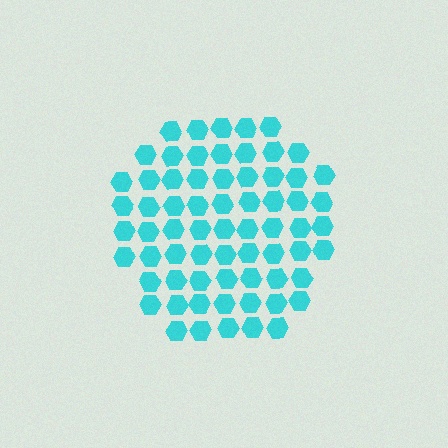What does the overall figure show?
The overall figure shows a hexagon.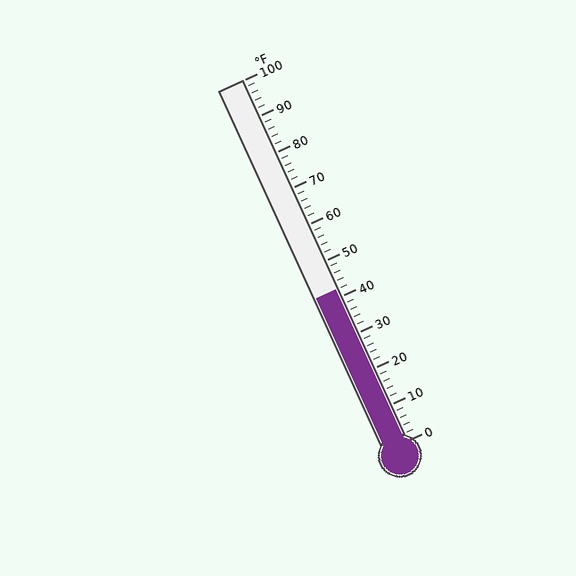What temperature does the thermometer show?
The thermometer shows approximately 42°F.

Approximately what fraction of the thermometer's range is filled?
The thermometer is filled to approximately 40% of its range.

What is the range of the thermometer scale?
The thermometer scale ranges from 0°F to 100°F.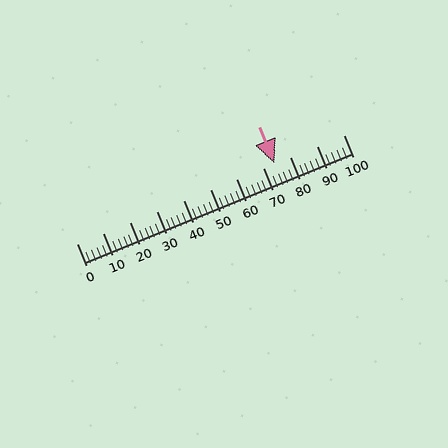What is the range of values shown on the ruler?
The ruler shows values from 0 to 100.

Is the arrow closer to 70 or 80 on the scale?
The arrow is closer to 70.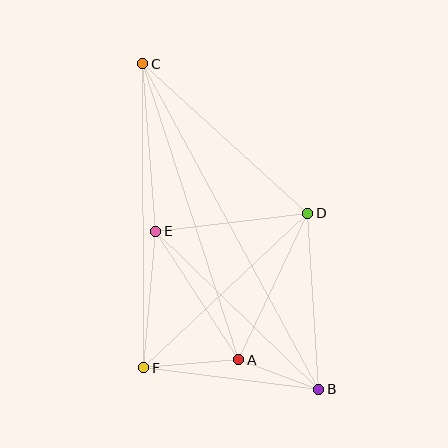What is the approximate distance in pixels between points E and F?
The distance between E and F is approximately 137 pixels.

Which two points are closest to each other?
Points A and B are closest to each other.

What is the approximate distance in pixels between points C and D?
The distance between C and D is approximately 223 pixels.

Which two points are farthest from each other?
Points B and C are farthest from each other.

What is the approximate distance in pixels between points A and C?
The distance between A and C is approximately 311 pixels.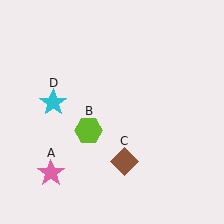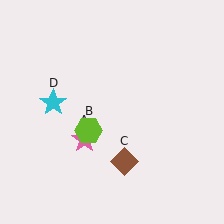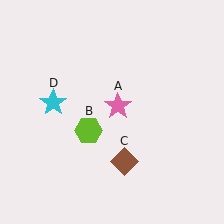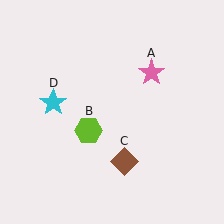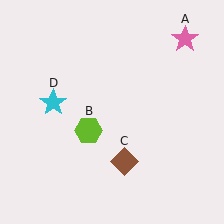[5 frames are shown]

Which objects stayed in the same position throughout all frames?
Lime hexagon (object B) and brown diamond (object C) and cyan star (object D) remained stationary.